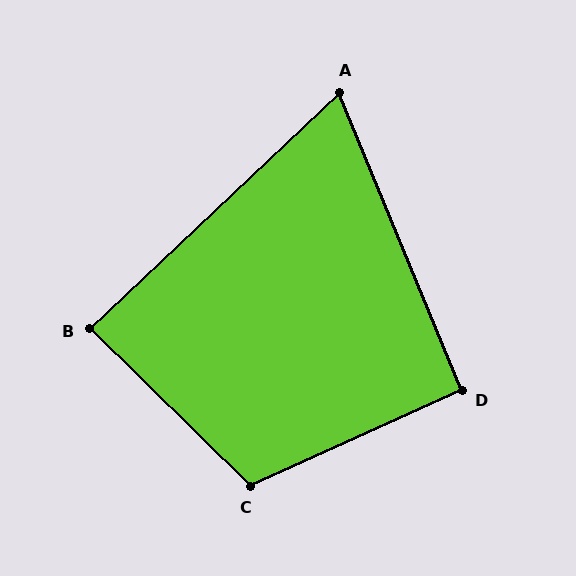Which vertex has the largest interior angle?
C, at approximately 111 degrees.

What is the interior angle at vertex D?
Approximately 92 degrees (approximately right).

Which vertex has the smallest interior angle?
A, at approximately 69 degrees.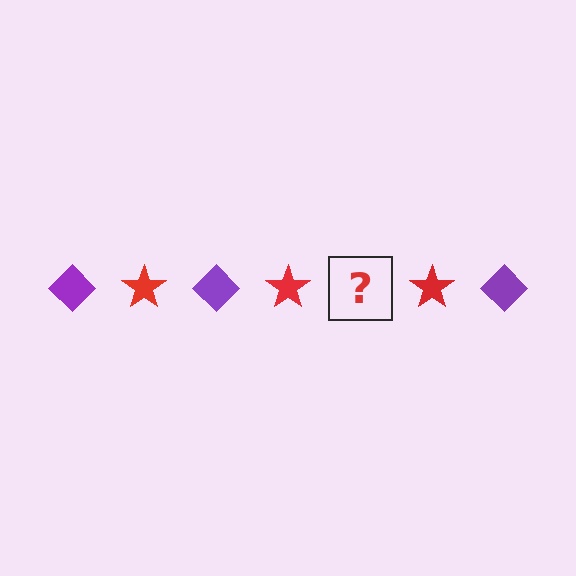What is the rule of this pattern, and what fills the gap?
The rule is that the pattern alternates between purple diamond and red star. The gap should be filled with a purple diamond.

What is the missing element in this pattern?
The missing element is a purple diamond.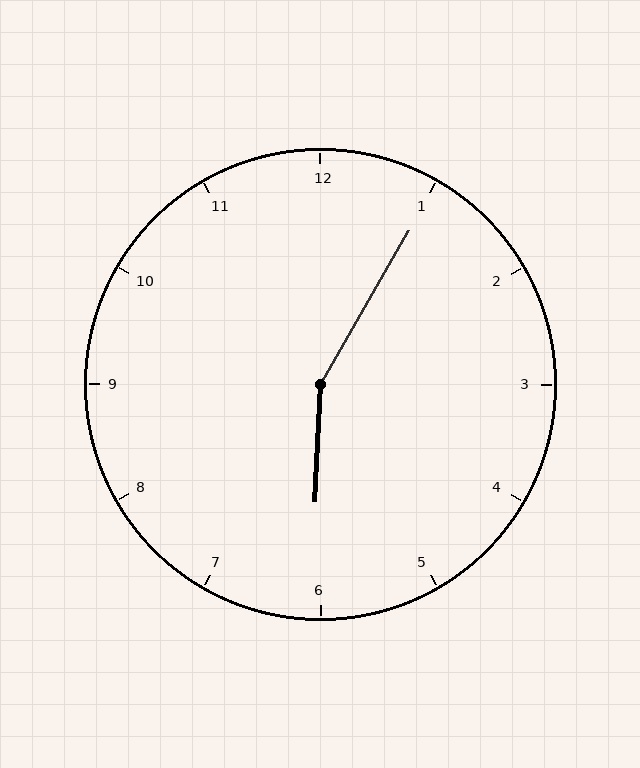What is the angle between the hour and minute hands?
Approximately 152 degrees.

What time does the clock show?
6:05.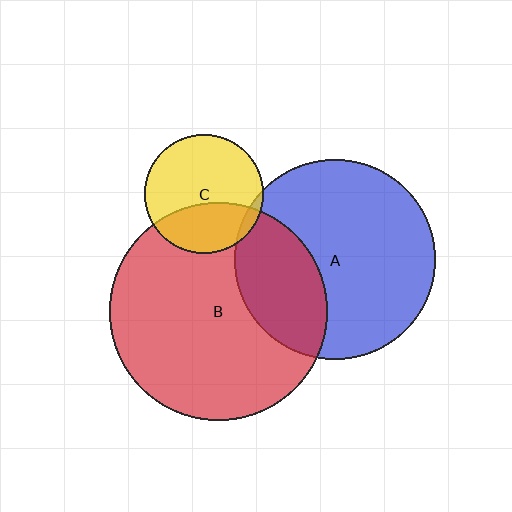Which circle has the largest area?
Circle B (red).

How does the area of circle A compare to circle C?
Approximately 2.8 times.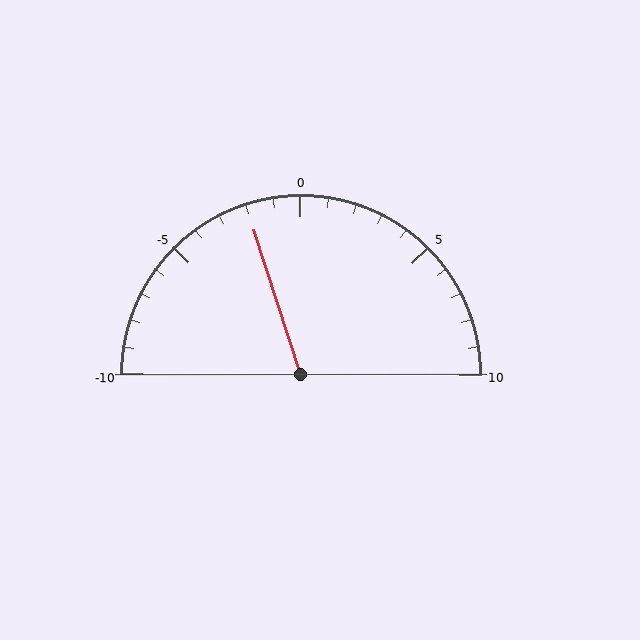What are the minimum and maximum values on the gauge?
The gauge ranges from -10 to 10.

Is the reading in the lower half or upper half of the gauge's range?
The reading is in the lower half of the range (-10 to 10).